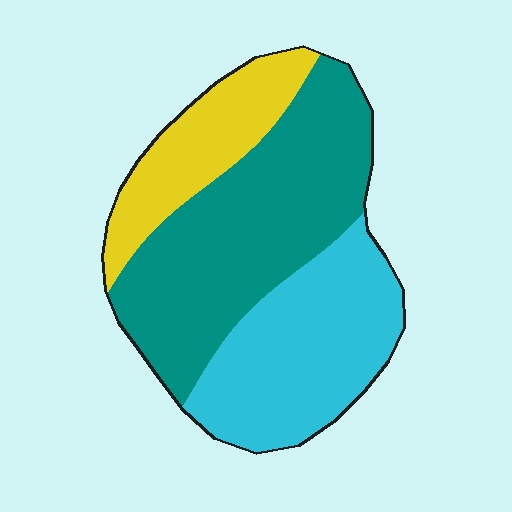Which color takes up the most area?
Teal, at roughly 45%.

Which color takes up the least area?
Yellow, at roughly 20%.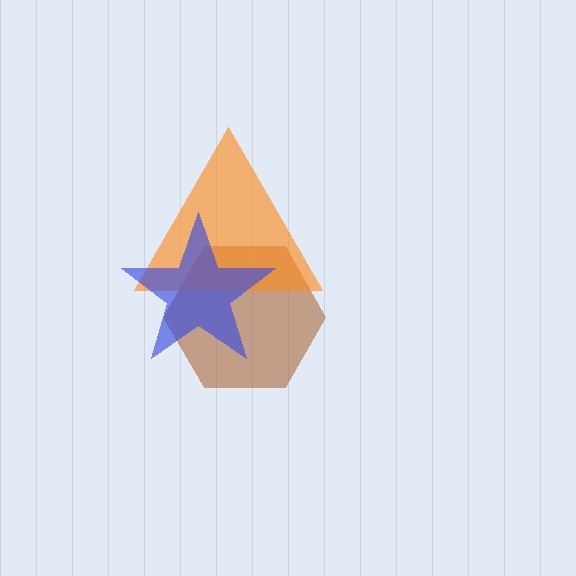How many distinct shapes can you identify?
There are 3 distinct shapes: a brown hexagon, an orange triangle, a blue star.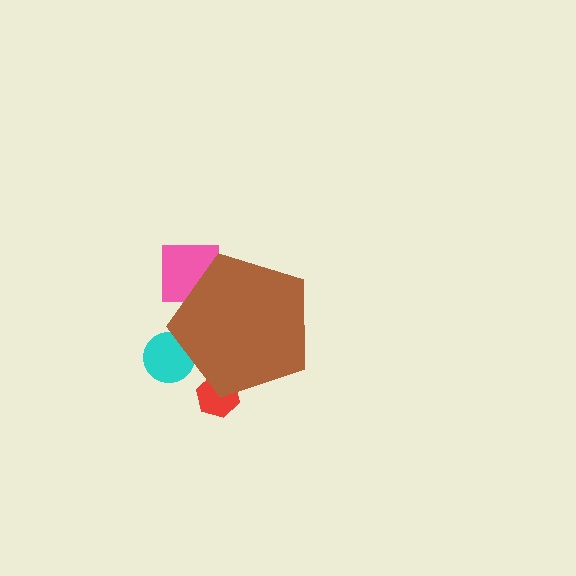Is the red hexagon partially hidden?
Yes, the red hexagon is partially hidden behind the brown pentagon.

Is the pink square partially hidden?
Yes, the pink square is partially hidden behind the brown pentagon.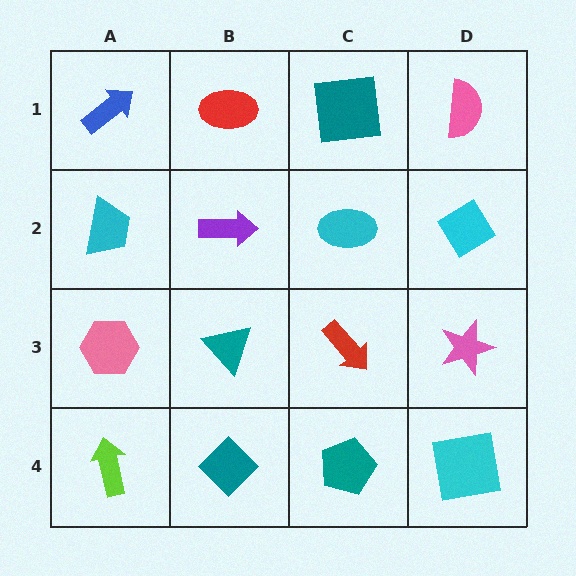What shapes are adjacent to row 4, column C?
A red arrow (row 3, column C), a teal diamond (row 4, column B), a cyan square (row 4, column D).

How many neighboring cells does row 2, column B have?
4.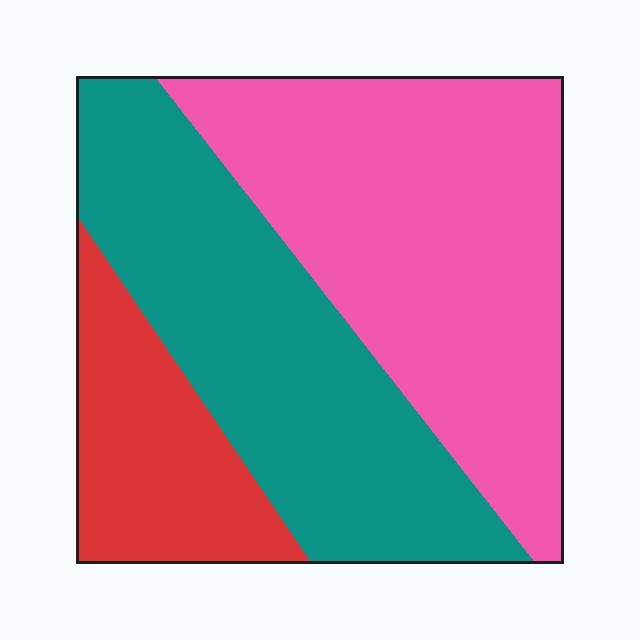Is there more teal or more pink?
Pink.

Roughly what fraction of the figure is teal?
Teal covers 38% of the figure.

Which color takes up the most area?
Pink, at roughly 45%.